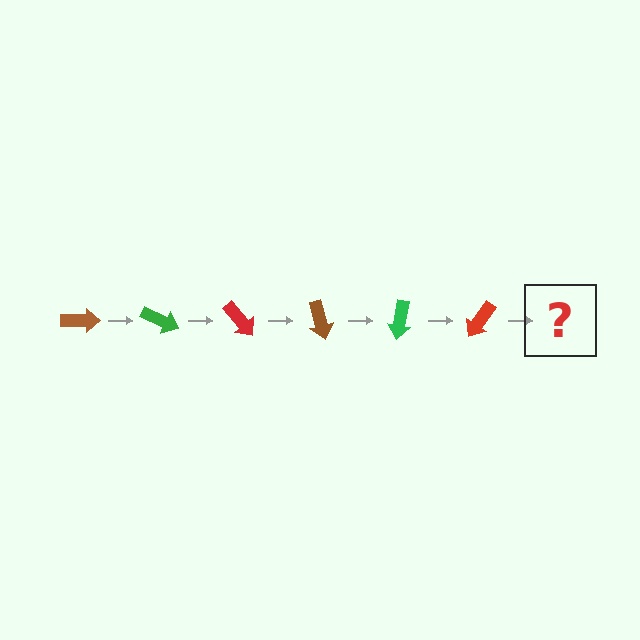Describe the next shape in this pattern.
It should be a brown arrow, rotated 150 degrees from the start.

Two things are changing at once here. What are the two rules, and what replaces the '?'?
The two rules are that it rotates 25 degrees each step and the color cycles through brown, green, and red. The '?' should be a brown arrow, rotated 150 degrees from the start.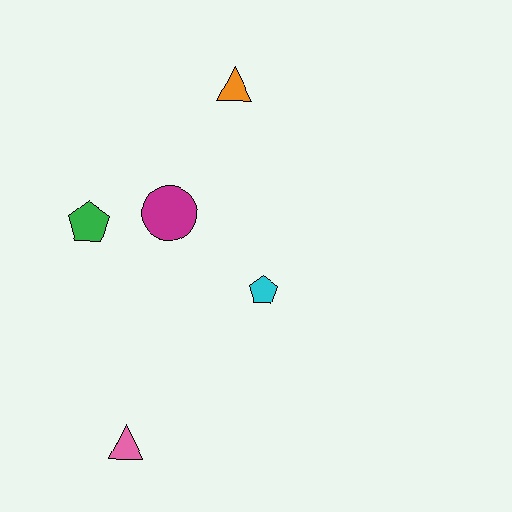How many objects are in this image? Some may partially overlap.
There are 5 objects.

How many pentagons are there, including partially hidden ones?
There are 2 pentagons.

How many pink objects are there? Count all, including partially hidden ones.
There is 1 pink object.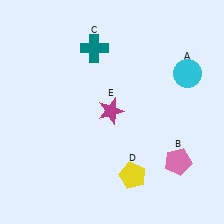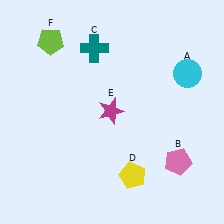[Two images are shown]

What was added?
A lime pentagon (F) was added in Image 2.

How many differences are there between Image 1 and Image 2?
There is 1 difference between the two images.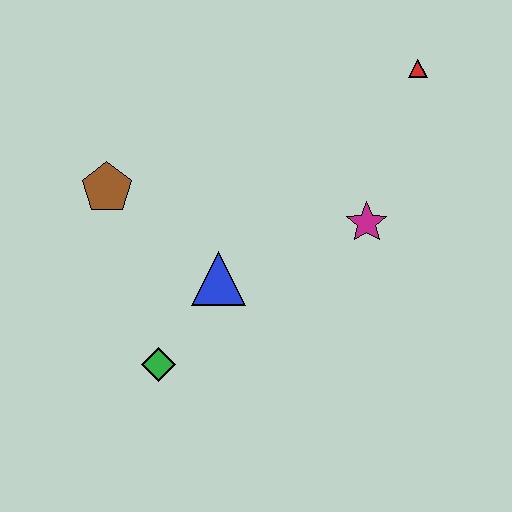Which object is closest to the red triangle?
The magenta star is closest to the red triangle.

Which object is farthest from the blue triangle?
The red triangle is farthest from the blue triangle.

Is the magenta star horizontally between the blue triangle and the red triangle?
Yes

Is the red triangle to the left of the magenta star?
No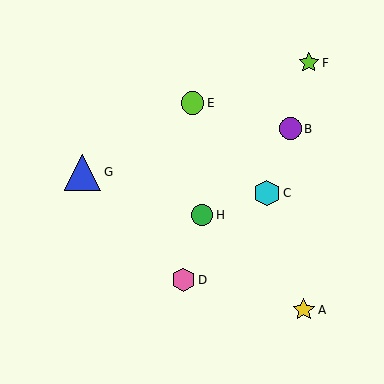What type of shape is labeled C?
Shape C is a cyan hexagon.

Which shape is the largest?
The blue triangle (labeled G) is the largest.